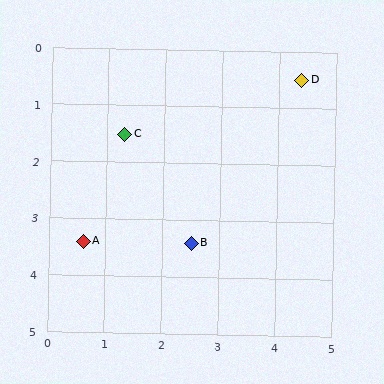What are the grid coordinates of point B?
Point B is at approximately (2.5, 3.4).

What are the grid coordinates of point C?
Point C is at approximately (1.3, 1.5).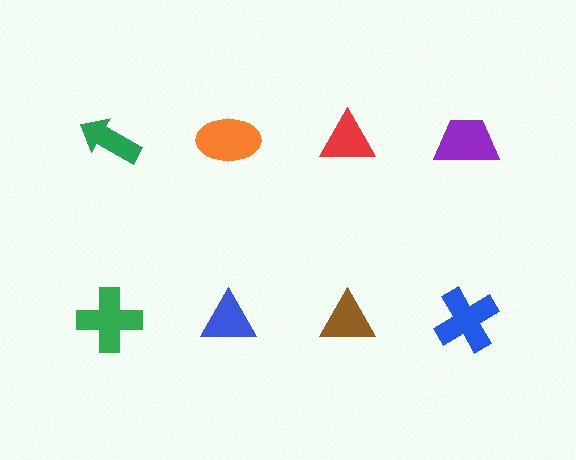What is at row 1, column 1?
A green arrow.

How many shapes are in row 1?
4 shapes.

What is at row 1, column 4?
A purple trapezoid.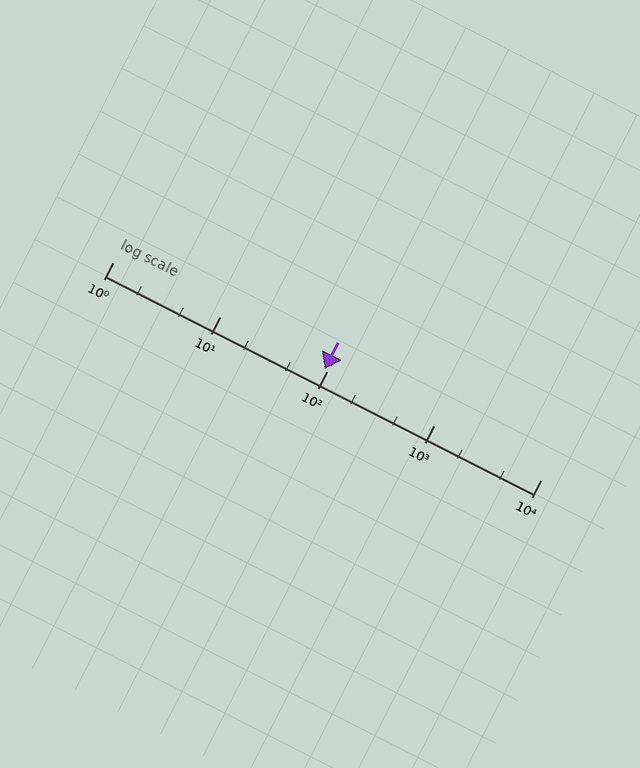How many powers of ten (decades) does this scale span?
The scale spans 4 decades, from 1 to 10000.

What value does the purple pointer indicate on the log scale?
The pointer indicates approximately 96.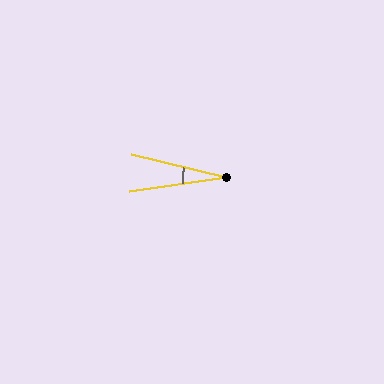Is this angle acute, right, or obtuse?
It is acute.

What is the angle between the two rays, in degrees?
Approximately 22 degrees.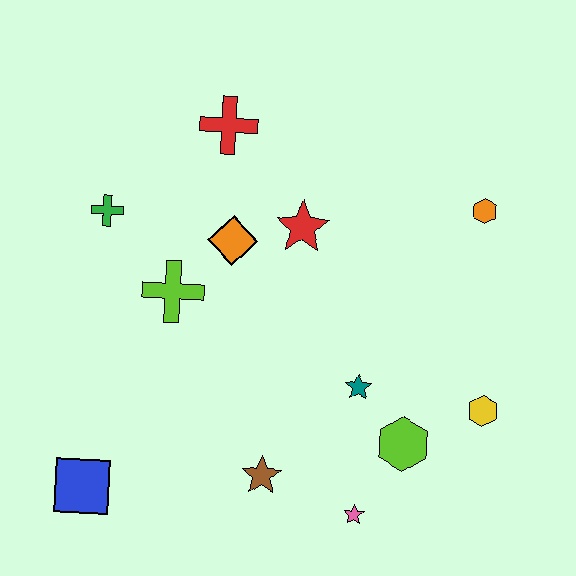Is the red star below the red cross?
Yes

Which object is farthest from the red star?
The blue square is farthest from the red star.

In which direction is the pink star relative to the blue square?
The pink star is to the right of the blue square.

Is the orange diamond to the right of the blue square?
Yes